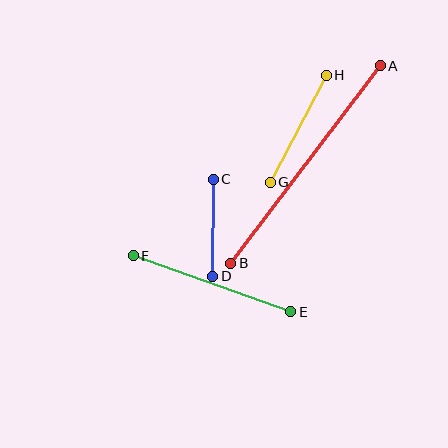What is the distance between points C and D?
The distance is approximately 97 pixels.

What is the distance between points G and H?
The distance is approximately 121 pixels.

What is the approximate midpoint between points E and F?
The midpoint is at approximately (212, 284) pixels.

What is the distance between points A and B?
The distance is approximately 247 pixels.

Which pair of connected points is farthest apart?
Points A and B are farthest apart.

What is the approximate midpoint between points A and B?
The midpoint is at approximately (305, 165) pixels.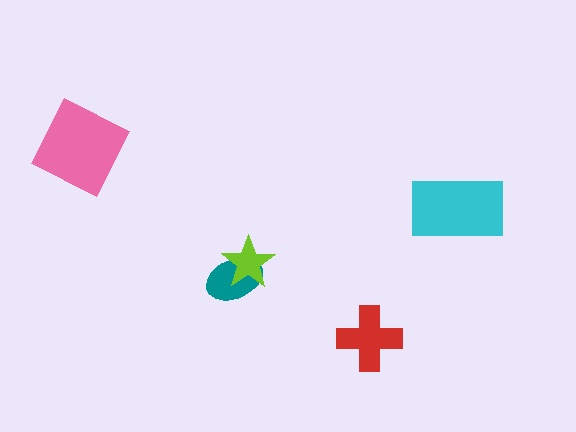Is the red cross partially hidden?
No, no other shape covers it.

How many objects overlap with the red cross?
0 objects overlap with the red cross.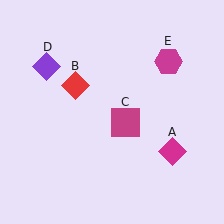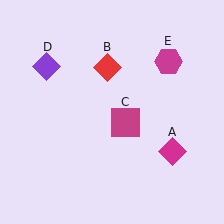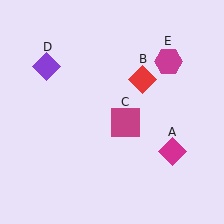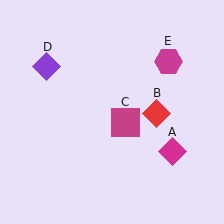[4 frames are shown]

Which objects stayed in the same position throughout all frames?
Magenta diamond (object A) and magenta square (object C) and purple diamond (object D) and magenta hexagon (object E) remained stationary.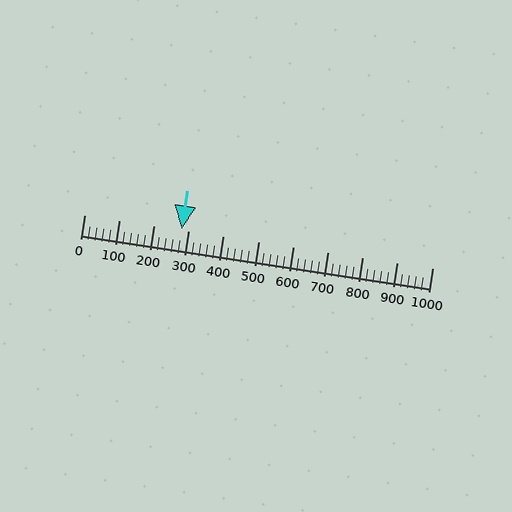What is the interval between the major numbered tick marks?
The major tick marks are spaced 100 units apart.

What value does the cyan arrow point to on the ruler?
The cyan arrow points to approximately 281.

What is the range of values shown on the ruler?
The ruler shows values from 0 to 1000.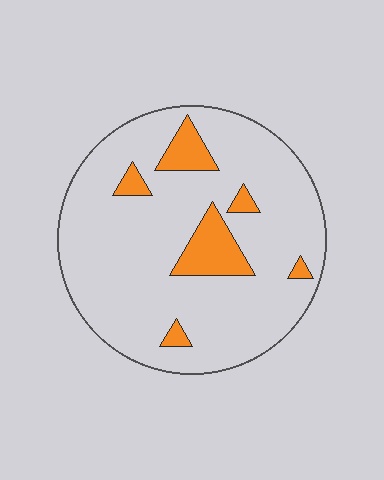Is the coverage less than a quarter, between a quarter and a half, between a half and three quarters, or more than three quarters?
Less than a quarter.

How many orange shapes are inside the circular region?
6.